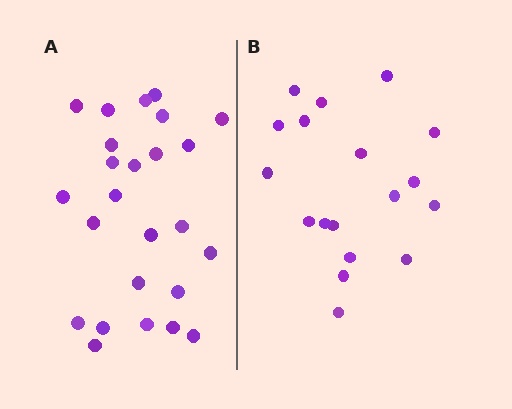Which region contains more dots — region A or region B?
Region A (the left region) has more dots.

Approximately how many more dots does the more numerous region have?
Region A has roughly 8 or so more dots than region B.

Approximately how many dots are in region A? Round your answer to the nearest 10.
About 20 dots. (The exact count is 25, which rounds to 20.)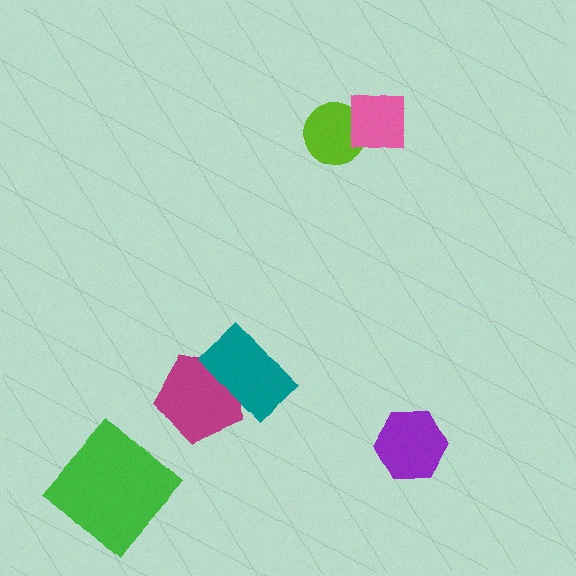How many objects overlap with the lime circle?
1 object overlaps with the lime circle.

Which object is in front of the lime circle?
The pink square is in front of the lime circle.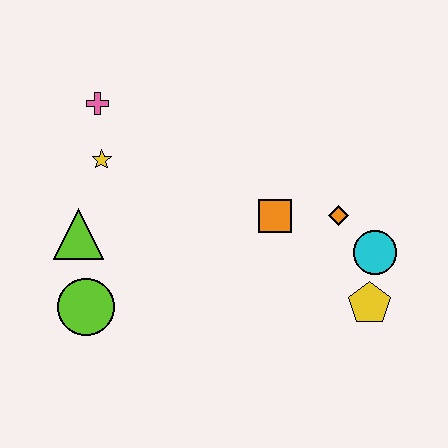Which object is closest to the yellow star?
The pink cross is closest to the yellow star.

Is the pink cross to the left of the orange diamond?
Yes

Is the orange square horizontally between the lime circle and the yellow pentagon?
Yes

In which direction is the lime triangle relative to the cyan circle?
The lime triangle is to the left of the cyan circle.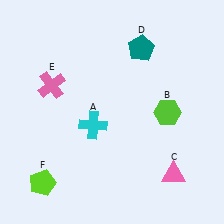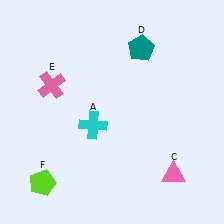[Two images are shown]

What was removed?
The lime hexagon (B) was removed in Image 2.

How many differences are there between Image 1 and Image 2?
There is 1 difference between the two images.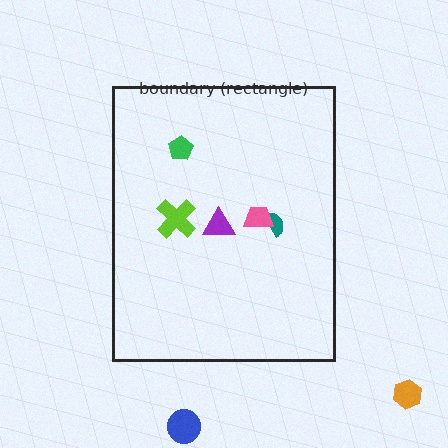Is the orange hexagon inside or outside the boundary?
Outside.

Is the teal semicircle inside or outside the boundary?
Inside.